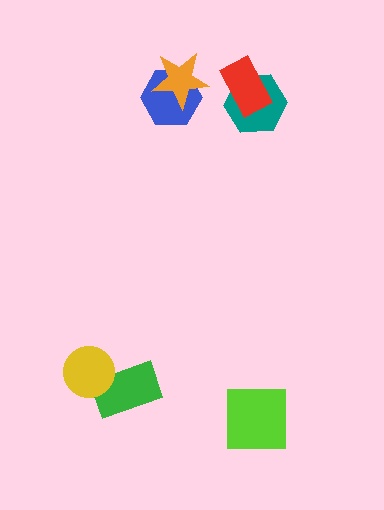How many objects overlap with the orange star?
1 object overlaps with the orange star.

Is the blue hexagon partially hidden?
Yes, it is partially covered by another shape.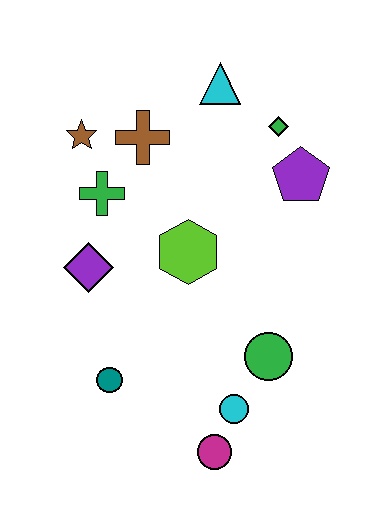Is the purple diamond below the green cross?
Yes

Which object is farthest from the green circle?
The brown star is farthest from the green circle.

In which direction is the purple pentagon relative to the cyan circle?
The purple pentagon is above the cyan circle.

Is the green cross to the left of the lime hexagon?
Yes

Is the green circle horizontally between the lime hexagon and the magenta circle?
No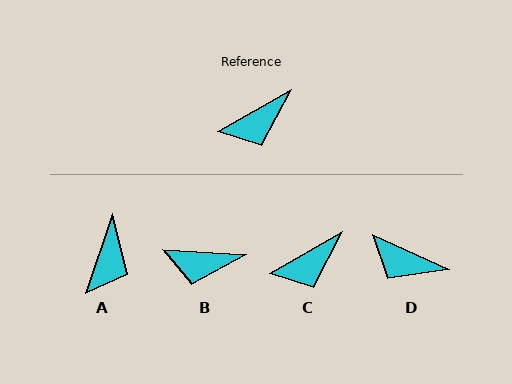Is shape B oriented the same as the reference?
No, it is off by about 33 degrees.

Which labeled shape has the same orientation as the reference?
C.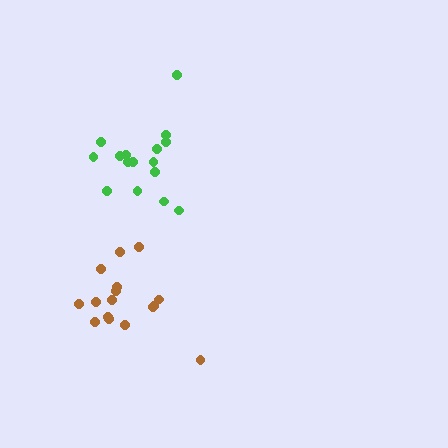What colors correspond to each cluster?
The clusters are colored: brown, green.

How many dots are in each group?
Group 1: 16 dots, Group 2: 16 dots (32 total).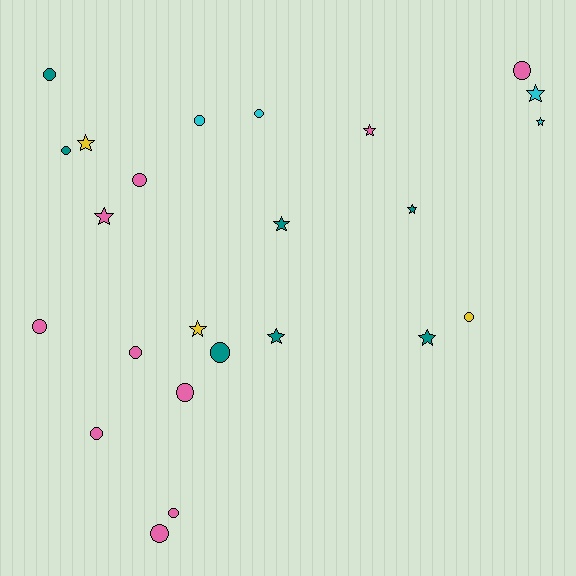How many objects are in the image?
There are 24 objects.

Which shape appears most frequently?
Circle, with 14 objects.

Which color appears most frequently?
Pink, with 10 objects.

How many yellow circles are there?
There is 1 yellow circle.